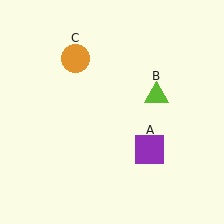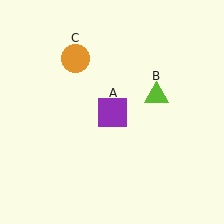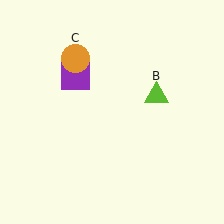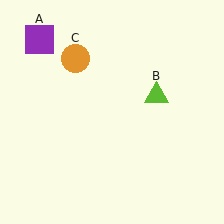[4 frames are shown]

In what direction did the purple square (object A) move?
The purple square (object A) moved up and to the left.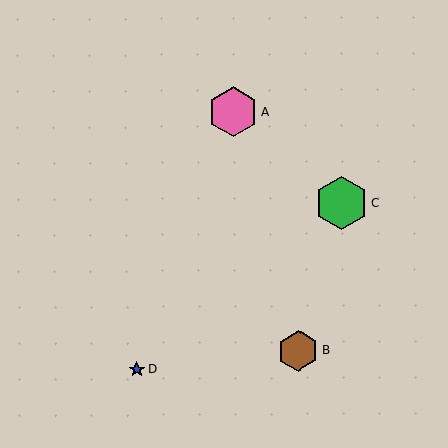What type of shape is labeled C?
Shape C is a green hexagon.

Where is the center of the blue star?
The center of the blue star is at (137, 369).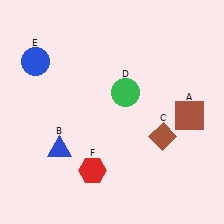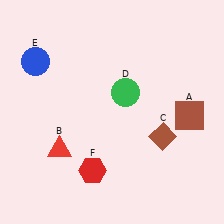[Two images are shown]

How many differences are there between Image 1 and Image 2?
There is 1 difference between the two images.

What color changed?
The triangle (B) changed from blue in Image 1 to red in Image 2.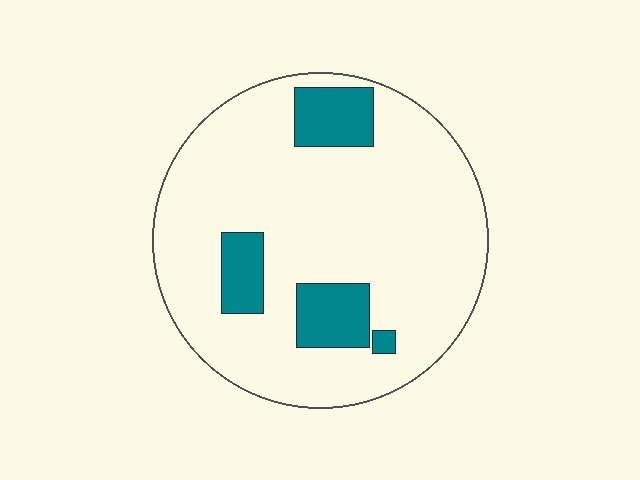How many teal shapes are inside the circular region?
4.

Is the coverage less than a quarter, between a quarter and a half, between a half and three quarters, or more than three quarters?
Less than a quarter.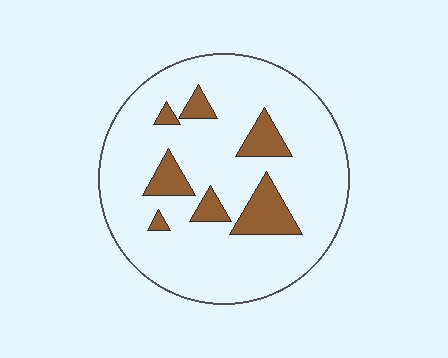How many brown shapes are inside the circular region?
7.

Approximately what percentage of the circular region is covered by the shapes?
Approximately 15%.